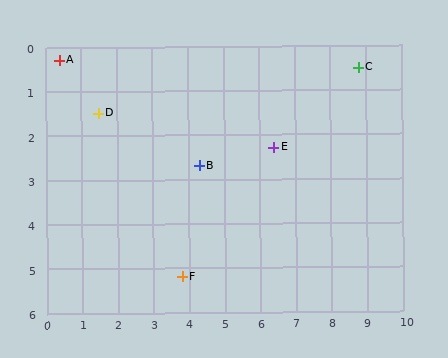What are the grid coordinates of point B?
Point B is at approximately (4.3, 2.7).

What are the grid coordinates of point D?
Point D is at approximately (1.5, 1.5).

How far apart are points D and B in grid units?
Points D and B are about 3.0 grid units apart.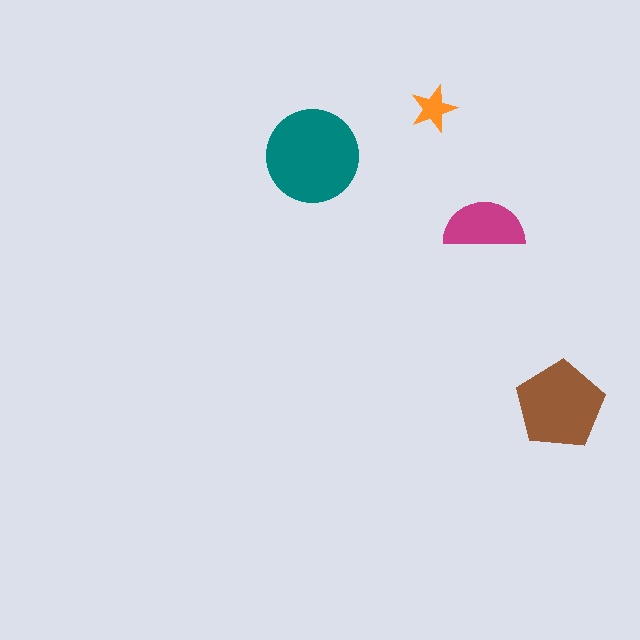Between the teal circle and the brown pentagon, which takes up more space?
The teal circle.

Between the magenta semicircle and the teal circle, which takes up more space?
The teal circle.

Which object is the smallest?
The orange star.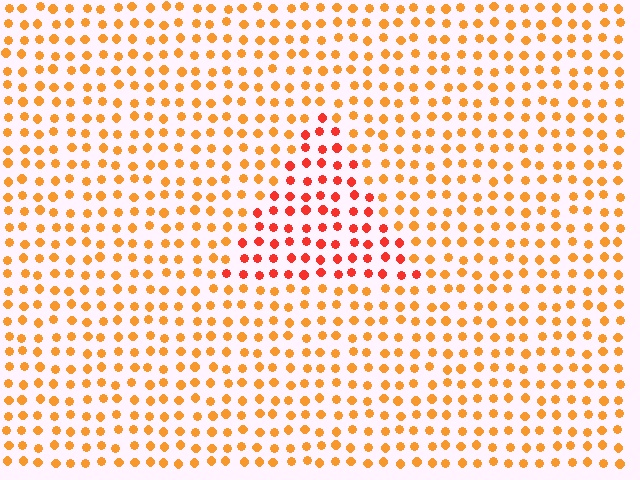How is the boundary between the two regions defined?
The boundary is defined purely by a slight shift in hue (about 30 degrees). Spacing, size, and orientation are identical on both sides.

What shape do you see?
I see a triangle.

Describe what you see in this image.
The image is filled with small orange elements in a uniform arrangement. A triangle-shaped region is visible where the elements are tinted to a slightly different hue, forming a subtle color boundary.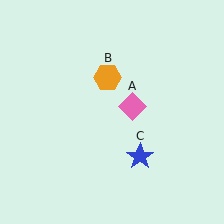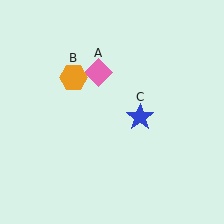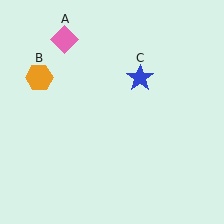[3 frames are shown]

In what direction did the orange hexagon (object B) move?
The orange hexagon (object B) moved left.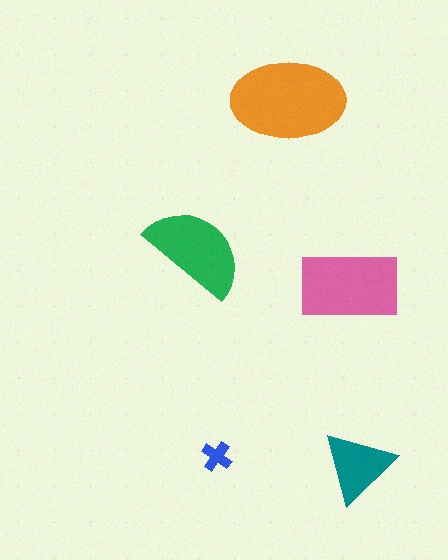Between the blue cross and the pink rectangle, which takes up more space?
The pink rectangle.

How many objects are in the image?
There are 5 objects in the image.